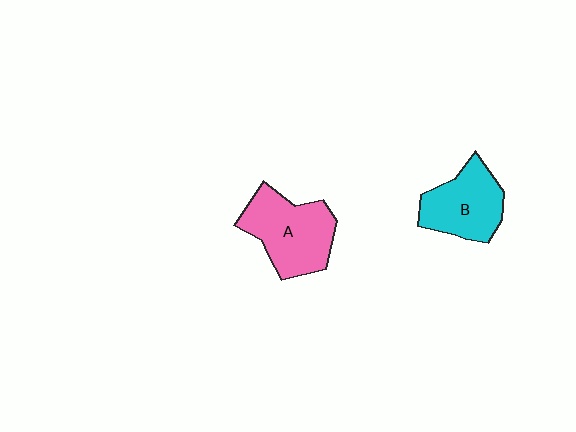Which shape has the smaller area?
Shape B (cyan).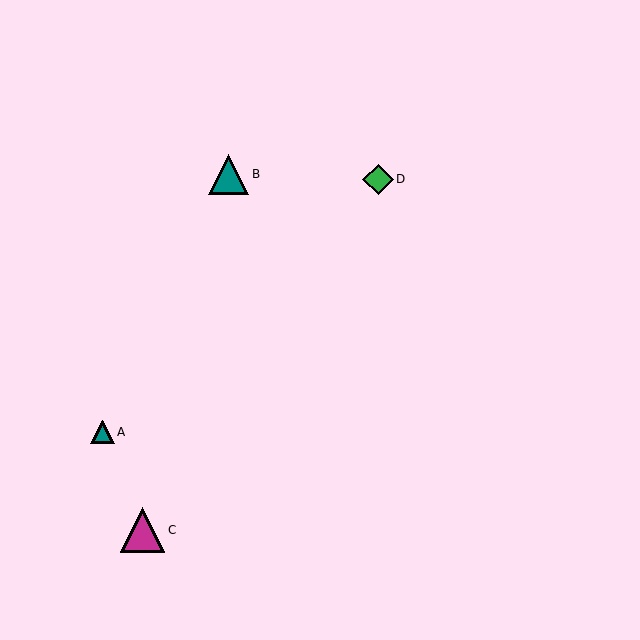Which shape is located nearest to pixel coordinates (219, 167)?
The teal triangle (labeled B) at (229, 174) is nearest to that location.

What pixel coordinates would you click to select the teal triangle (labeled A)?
Click at (102, 432) to select the teal triangle A.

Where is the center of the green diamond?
The center of the green diamond is at (378, 180).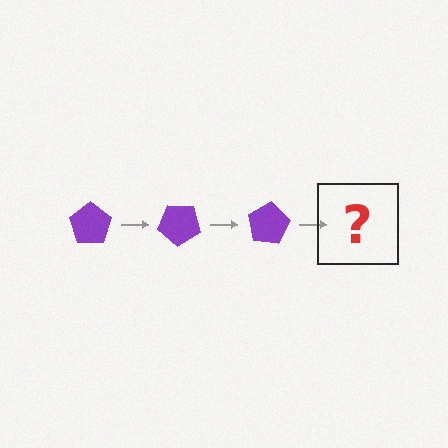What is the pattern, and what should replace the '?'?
The pattern is that the pentagon rotates 40 degrees each step. The '?' should be a purple pentagon rotated 120 degrees.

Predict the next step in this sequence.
The next step is a purple pentagon rotated 120 degrees.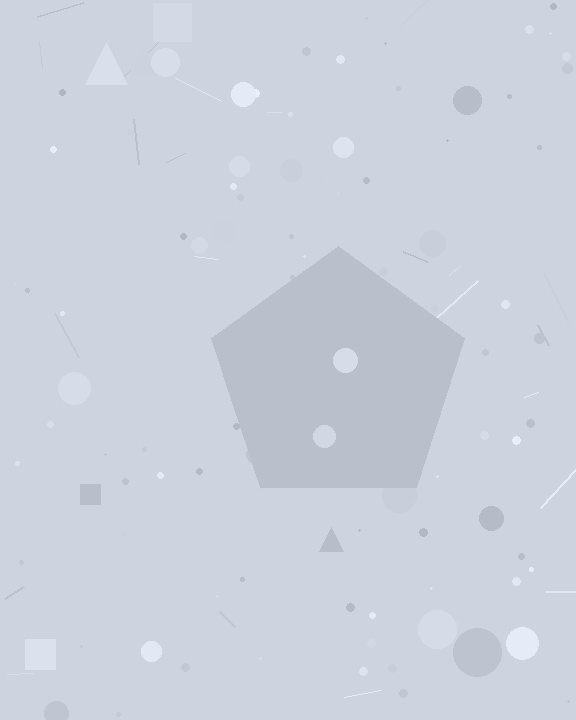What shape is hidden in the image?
A pentagon is hidden in the image.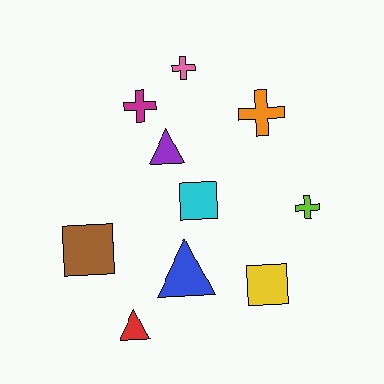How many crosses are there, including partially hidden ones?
There are 4 crosses.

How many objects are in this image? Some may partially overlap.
There are 10 objects.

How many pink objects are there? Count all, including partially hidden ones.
There is 1 pink object.